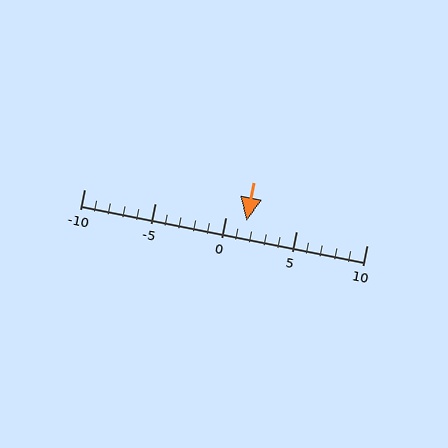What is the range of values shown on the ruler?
The ruler shows values from -10 to 10.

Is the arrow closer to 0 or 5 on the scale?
The arrow is closer to 0.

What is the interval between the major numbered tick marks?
The major tick marks are spaced 5 units apart.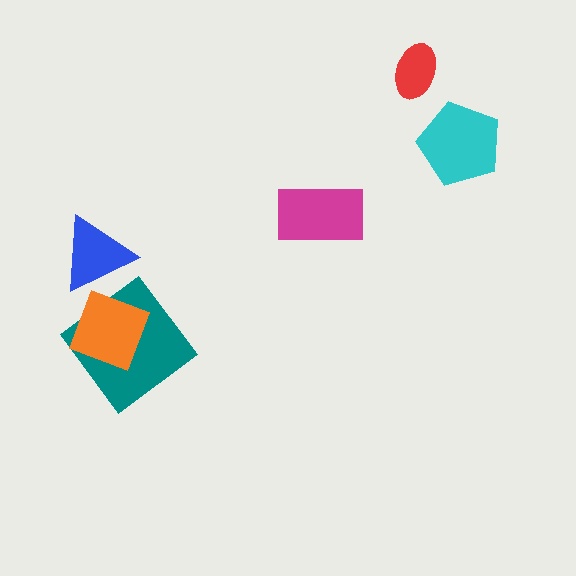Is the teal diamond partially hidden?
Yes, it is partially covered by another shape.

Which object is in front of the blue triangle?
The orange diamond is in front of the blue triangle.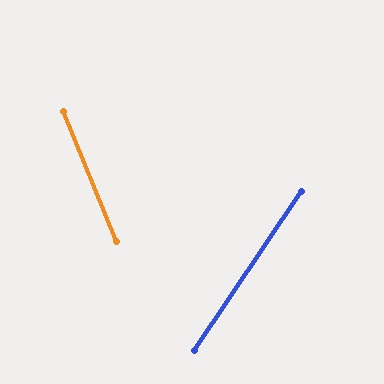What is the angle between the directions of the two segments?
Approximately 56 degrees.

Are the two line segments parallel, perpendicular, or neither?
Neither parallel nor perpendicular — they differ by about 56°.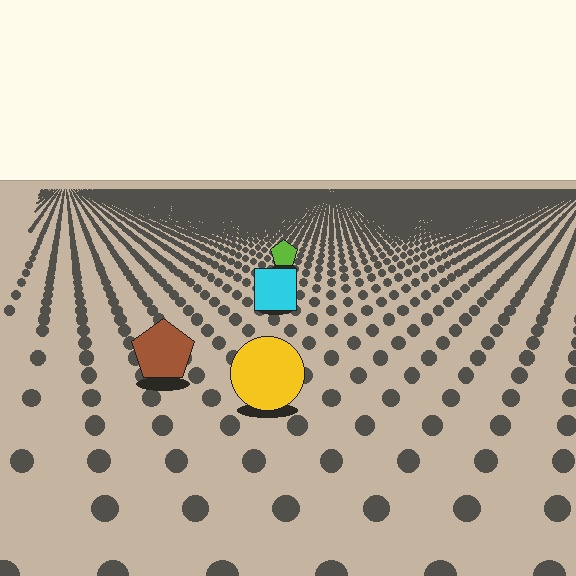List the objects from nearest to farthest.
From nearest to farthest: the yellow circle, the brown pentagon, the cyan square, the lime pentagon.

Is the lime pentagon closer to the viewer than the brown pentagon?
No. The brown pentagon is closer — you can tell from the texture gradient: the ground texture is coarser near it.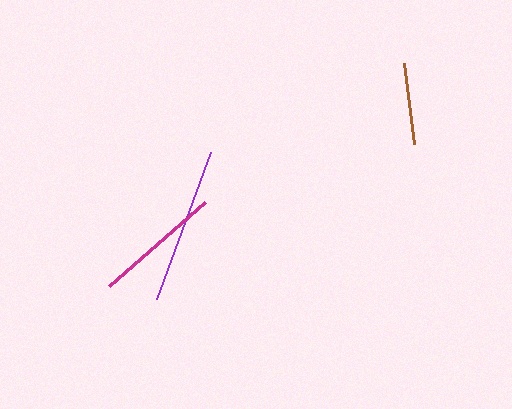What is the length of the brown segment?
The brown segment is approximately 82 pixels long.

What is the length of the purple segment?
The purple segment is approximately 157 pixels long.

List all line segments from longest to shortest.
From longest to shortest: purple, magenta, brown.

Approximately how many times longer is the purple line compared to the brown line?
The purple line is approximately 1.9 times the length of the brown line.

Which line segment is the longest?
The purple line is the longest at approximately 157 pixels.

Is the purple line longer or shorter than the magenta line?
The purple line is longer than the magenta line.